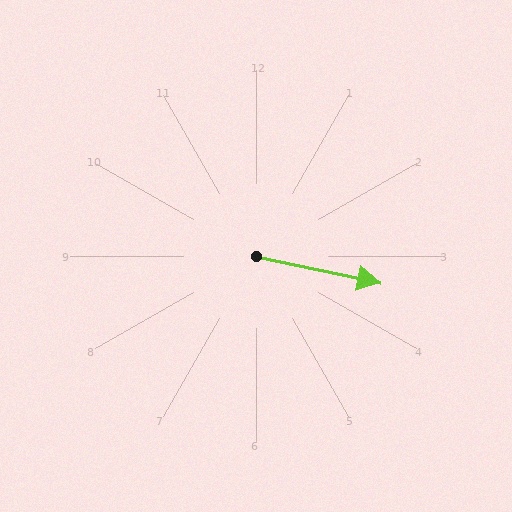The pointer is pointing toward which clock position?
Roughly 3 o'clock.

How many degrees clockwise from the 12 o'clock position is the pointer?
Approximately 102 degrees.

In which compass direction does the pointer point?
East.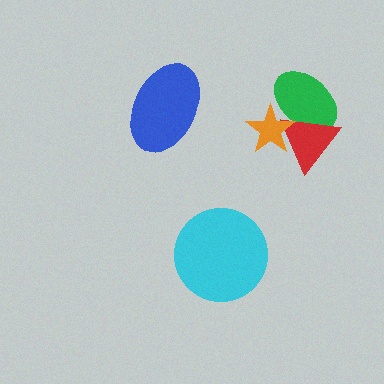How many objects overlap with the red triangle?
2 objects overlap with the red triangle.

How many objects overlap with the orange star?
2 objects overlap with the orange star.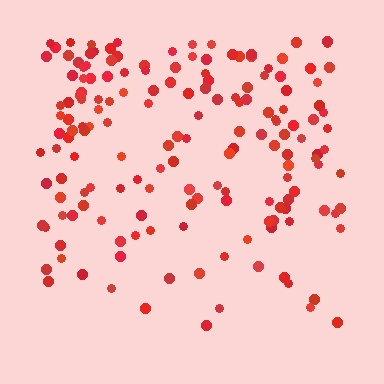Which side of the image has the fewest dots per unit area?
The bottom.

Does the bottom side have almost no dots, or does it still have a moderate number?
Still a moderate number, just noticeably fewer than the top.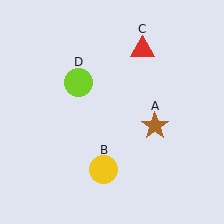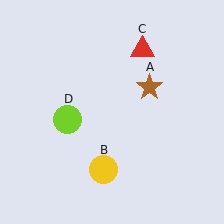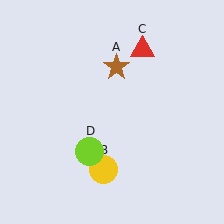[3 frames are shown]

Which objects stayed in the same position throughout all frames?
Yellow circle (object B) and red triangle (object C) remained stationary.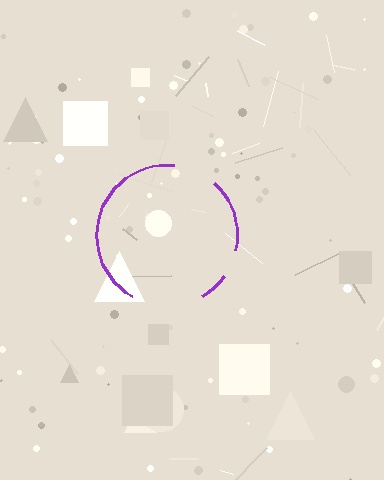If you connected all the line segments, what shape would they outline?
They would outline a circle.